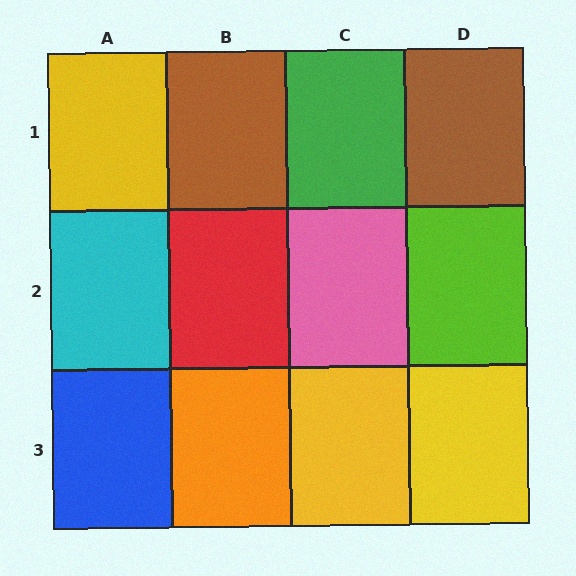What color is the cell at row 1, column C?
Green.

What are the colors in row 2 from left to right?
Cyan, red, pink, lime.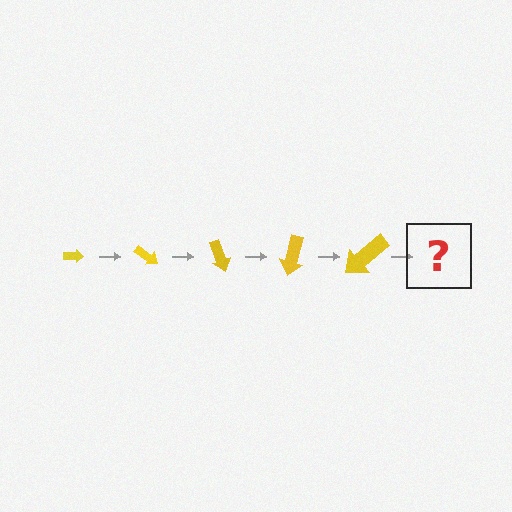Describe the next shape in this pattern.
It should be an arrow, larger than the previous one and rotated 175 degrees from the start.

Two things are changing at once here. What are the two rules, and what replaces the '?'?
The two rules are that the arrow grows larger each step and it rotates 35 degrees each step. The '?' should be an arrow, larger than the previous one and rotated 175 degrees from the start.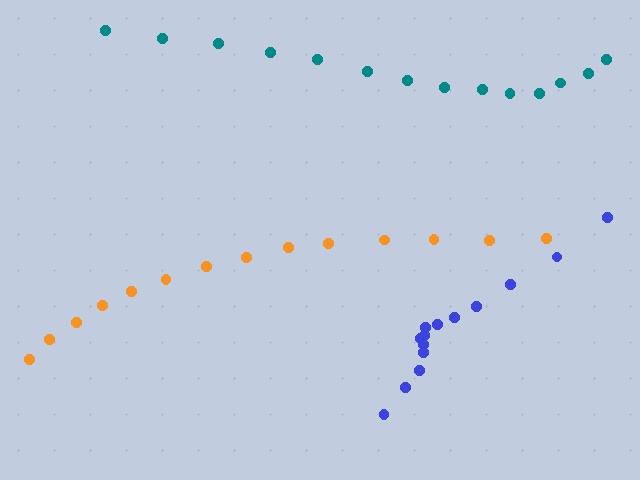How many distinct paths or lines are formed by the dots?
There are 3 distinct paths.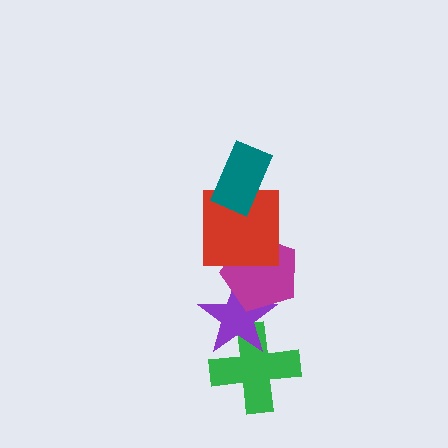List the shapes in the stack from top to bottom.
From top to bottom: the teal rectangle, the red square, the magenta pentagon, the purple star, the green cross.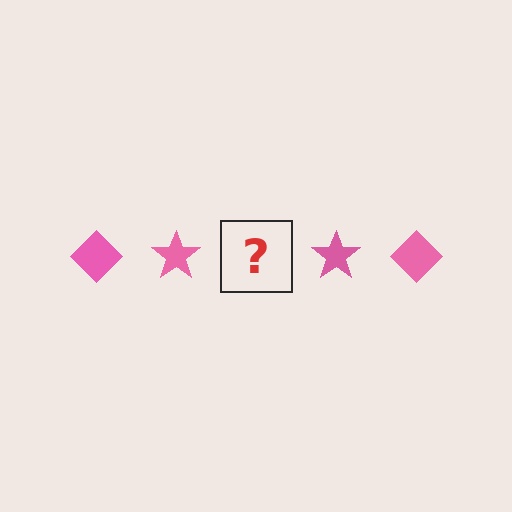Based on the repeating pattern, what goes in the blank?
The blank should be a pink diamond.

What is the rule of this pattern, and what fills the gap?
The rule is that the pattern cycles through diamond, star shapes in pink. The gap should be filled with a pink diamond.